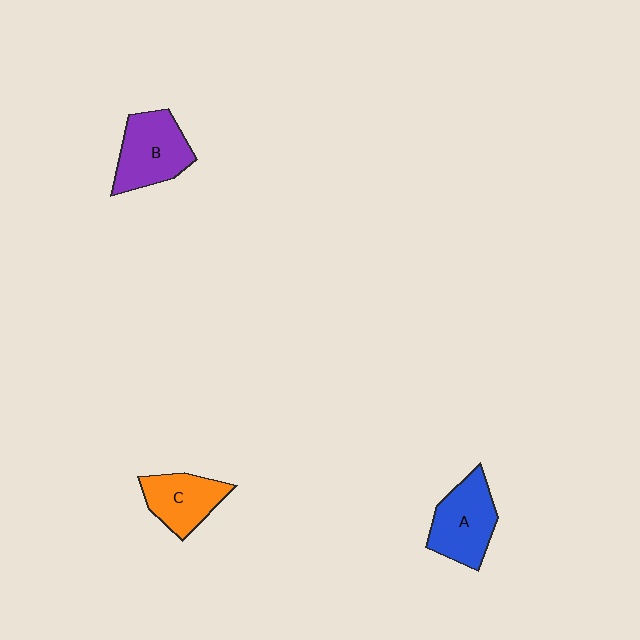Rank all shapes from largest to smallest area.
From largest to smallest: B (purple), A (blue), C (orange).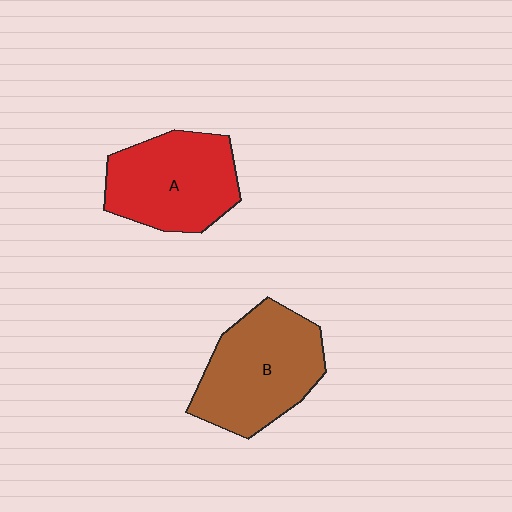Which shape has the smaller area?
Shape A (red).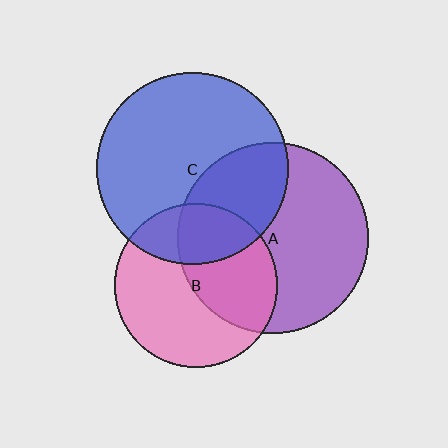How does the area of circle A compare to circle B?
Approximately 1.4 times.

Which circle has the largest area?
Circle C (blue).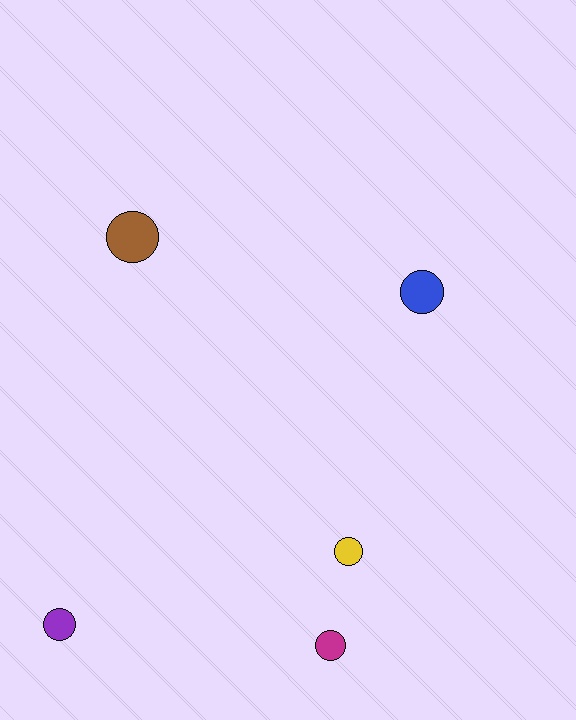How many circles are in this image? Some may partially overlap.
There are 5 circles.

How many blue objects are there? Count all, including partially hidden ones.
There is 1 blue object.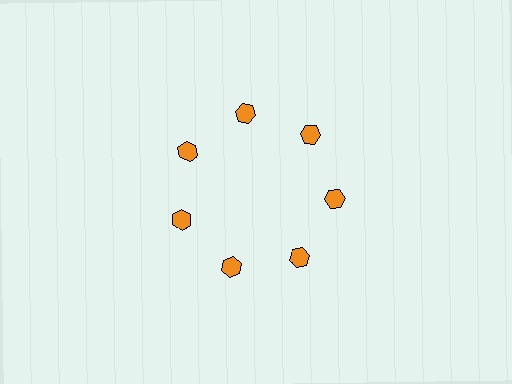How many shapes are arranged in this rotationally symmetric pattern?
There are 7 shapes, arranged in 7 groups of 1.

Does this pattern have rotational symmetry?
Yes, this pattern has 7-fold rotational symmetry. It looks the same after rotating 51 degrees around the center.